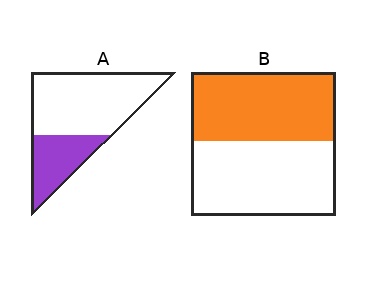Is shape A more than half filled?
No.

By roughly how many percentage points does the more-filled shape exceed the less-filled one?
By roughly 15 percentage points (B over A).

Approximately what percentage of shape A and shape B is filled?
A is approximately 30% and B is approximately 50%.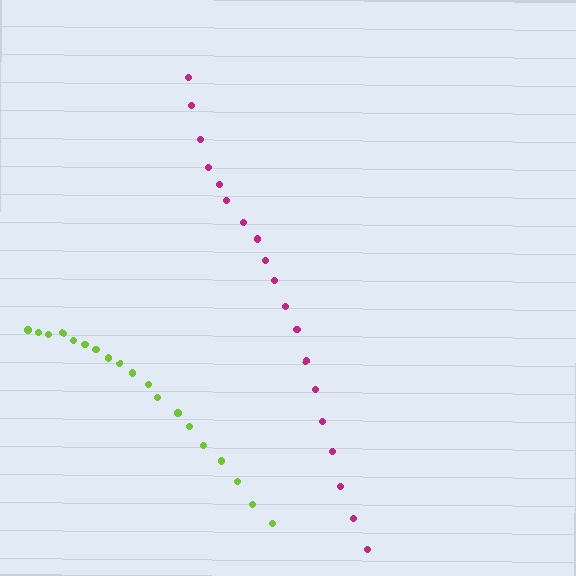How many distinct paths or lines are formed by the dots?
There are 2 distinct paths.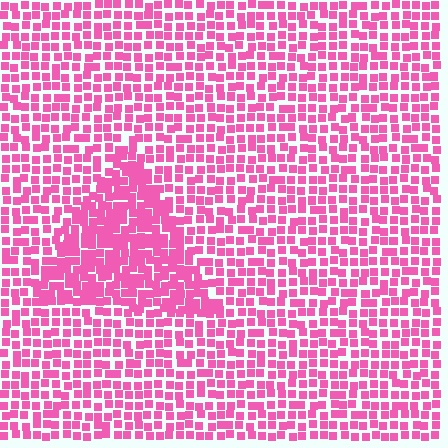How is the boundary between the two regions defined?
The boundary is defined by a change in element density (approximately 1.6x ratio). All elements are the same color, size, and shape.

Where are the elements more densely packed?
The elements are more densely packed inside the triangle boundary.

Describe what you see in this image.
The image contains small pink elements arranged at two different densities. A triangle-shaped region is visible where the elements are more densely packed than the surrounding area.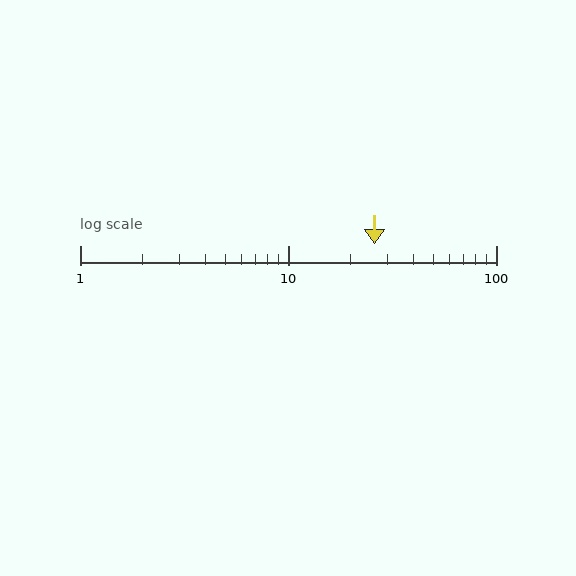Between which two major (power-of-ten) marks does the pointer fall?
The pointer is between 10 and 100.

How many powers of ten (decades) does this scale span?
The scale spans 2 decades, from 1 to 100.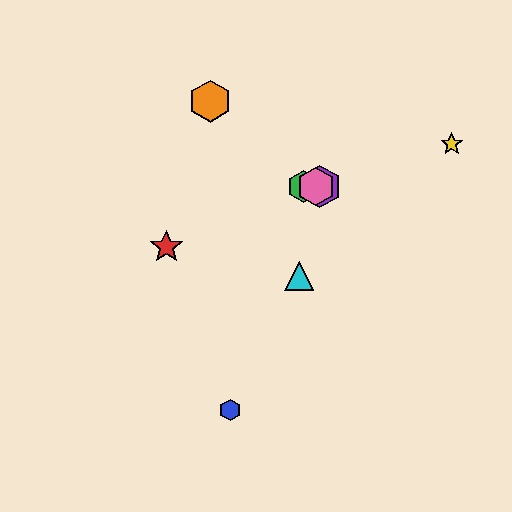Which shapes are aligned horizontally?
The green hexagon, the purple hexagon, the pink hexagon are aligned horizontally.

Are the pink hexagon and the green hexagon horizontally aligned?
Yes, both are at y≈187.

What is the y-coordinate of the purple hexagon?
The purple hexagon is at y≈187.